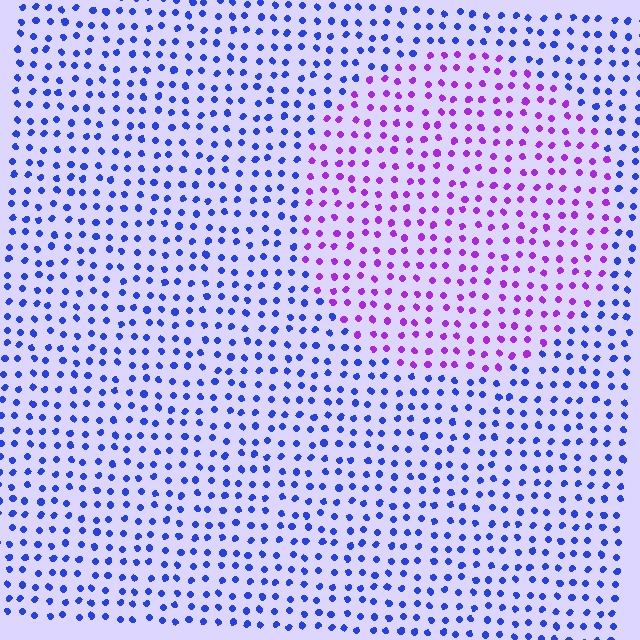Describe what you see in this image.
The image is filled with small blue elements in a uniform arrangement. A circle-shaped region is visible where the elements are tinted to a slightly different hue, forming a subtle color boundary.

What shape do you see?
I see a circle.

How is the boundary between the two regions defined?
The boundary is defined purely by a slight shift in hue (about 52 degrees). Spacing, size, and orientation are identical on both sides.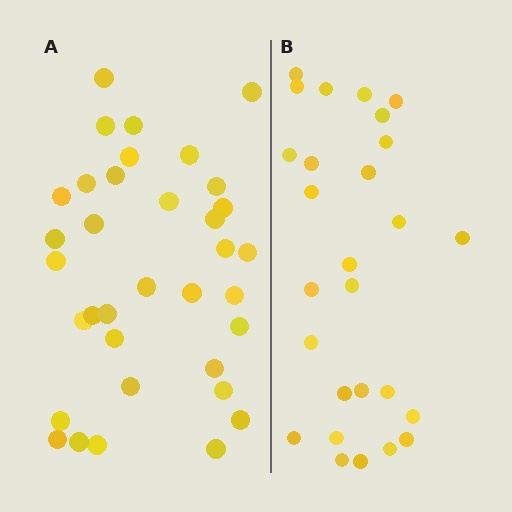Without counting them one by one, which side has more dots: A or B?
Region A (the left region) has more dots.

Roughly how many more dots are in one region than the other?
Region A has roughly 8 or so more dots than region B.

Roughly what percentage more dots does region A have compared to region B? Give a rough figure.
About 30% more.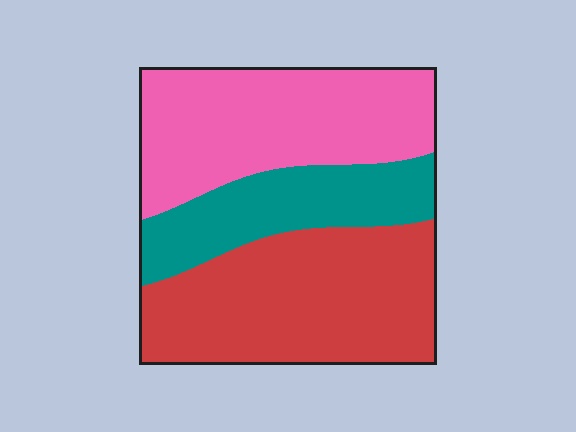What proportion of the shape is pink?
Pink takes up between a quarter and a half of the shape.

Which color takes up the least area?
Teal, at roughly 20%.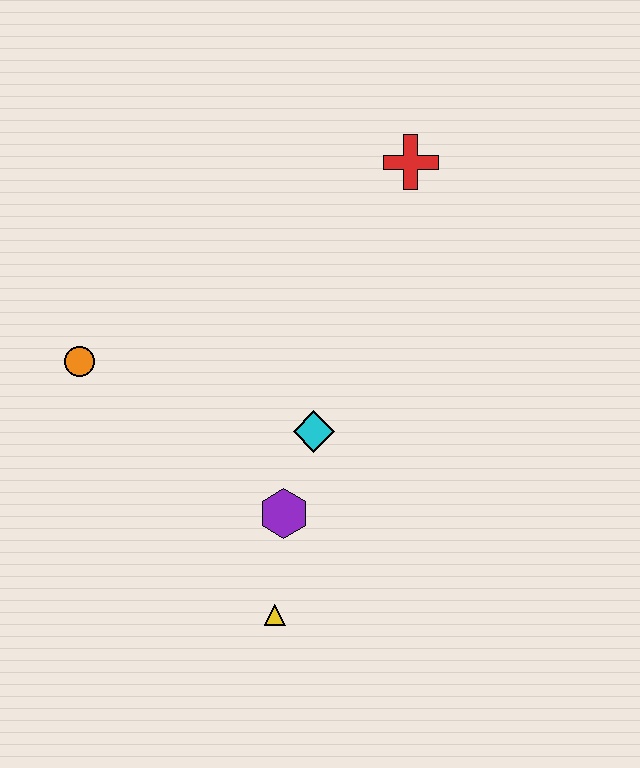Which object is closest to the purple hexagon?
The cyan diamond is closest to the purple hexagon.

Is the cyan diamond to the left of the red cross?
Yes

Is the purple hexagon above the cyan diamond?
No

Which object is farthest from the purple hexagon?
The red cross is farthest from the purple hexagon.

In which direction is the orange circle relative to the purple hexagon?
The orange circle is to the left of the purple hexagon.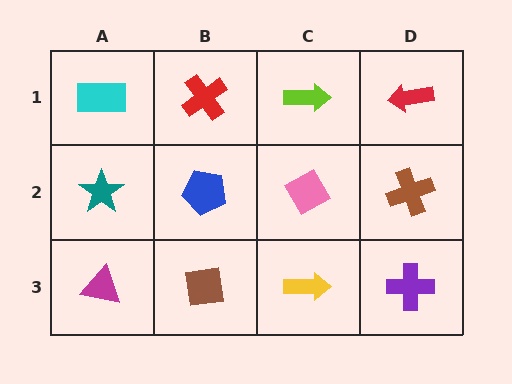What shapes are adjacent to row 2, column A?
A cyan rectangle (row 1, column A), a magenta triangle (row 3, column A), a blue pentagon (row 2, column B).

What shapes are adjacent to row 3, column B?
A blue pentagon (row 2, column B), a magenta triangle (row 3, column A), a yellow arrow (row 3, column C).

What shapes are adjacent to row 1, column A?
A teal star (row 2, column A), a red cross (row 1, column B).